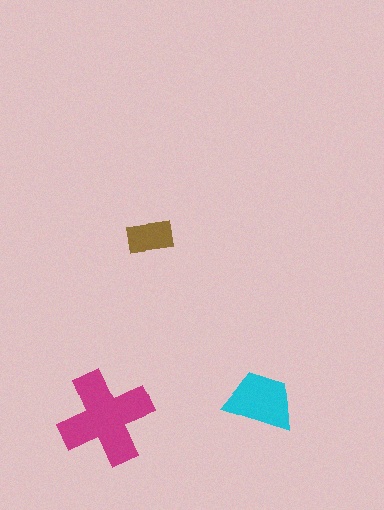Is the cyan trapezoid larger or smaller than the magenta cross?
Smaller.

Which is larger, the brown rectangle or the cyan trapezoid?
The cyan trapezoid.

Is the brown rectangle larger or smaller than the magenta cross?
Smaller.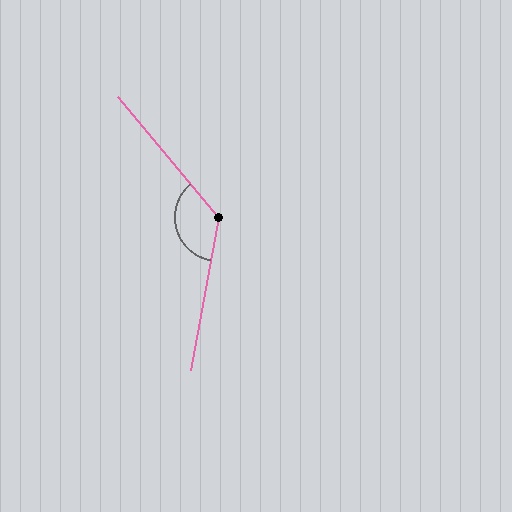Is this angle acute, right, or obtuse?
It is obtuse.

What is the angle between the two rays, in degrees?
Approximately 130 degrees.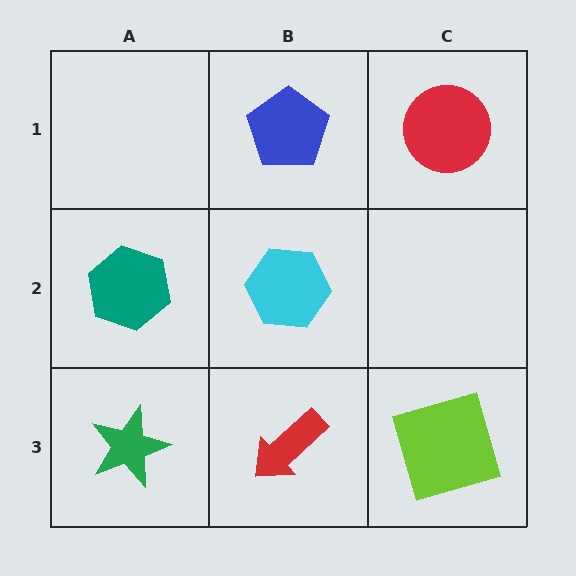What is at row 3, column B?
A red arrow.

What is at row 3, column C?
A lime square.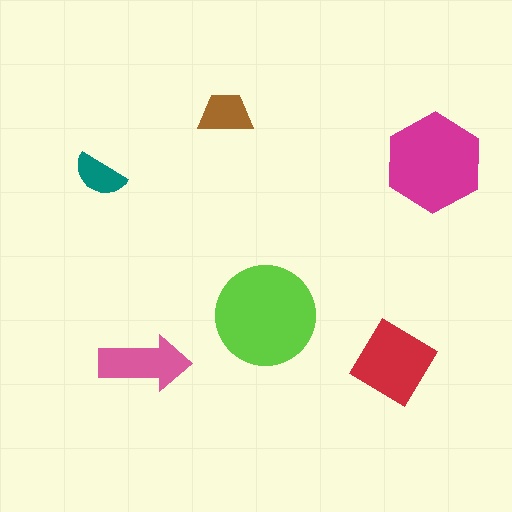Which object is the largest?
The lime circle.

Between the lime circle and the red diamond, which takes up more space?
The lime circle.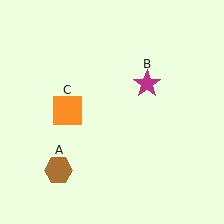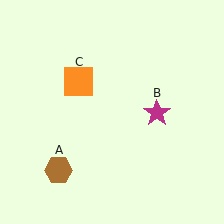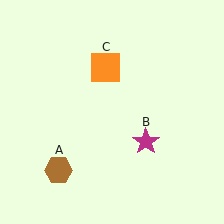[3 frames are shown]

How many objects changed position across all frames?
2 objects changed position: magenta star (object B), orange square (object C).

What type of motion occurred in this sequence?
The magenta star (object B), orange square (object C) rotated clockwise around the center of the scene.